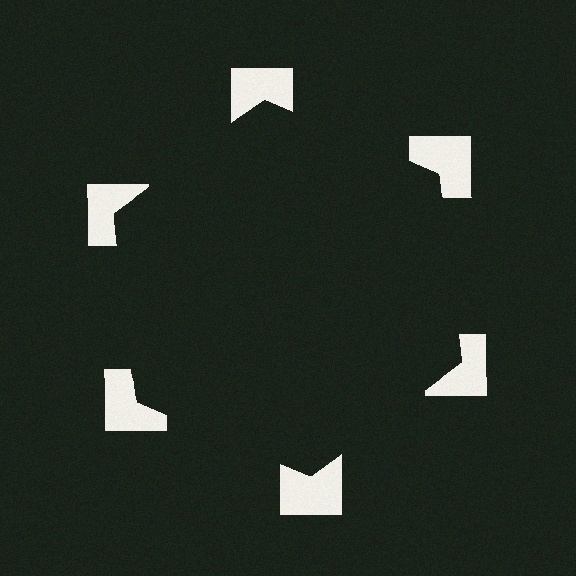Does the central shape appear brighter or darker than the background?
It typically appears slightly darker than the background, even though no actual brightness change is drawn.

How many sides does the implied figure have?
6 sides.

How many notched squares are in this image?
There are 6 — one at each vertex of the illusory hexagon.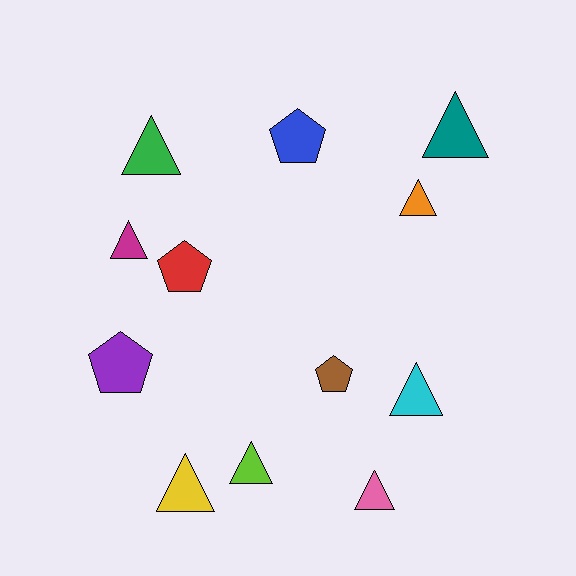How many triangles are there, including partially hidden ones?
There are 8 triangles.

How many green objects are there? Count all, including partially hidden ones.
There is 1 green object.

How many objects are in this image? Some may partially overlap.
There are 12 objects.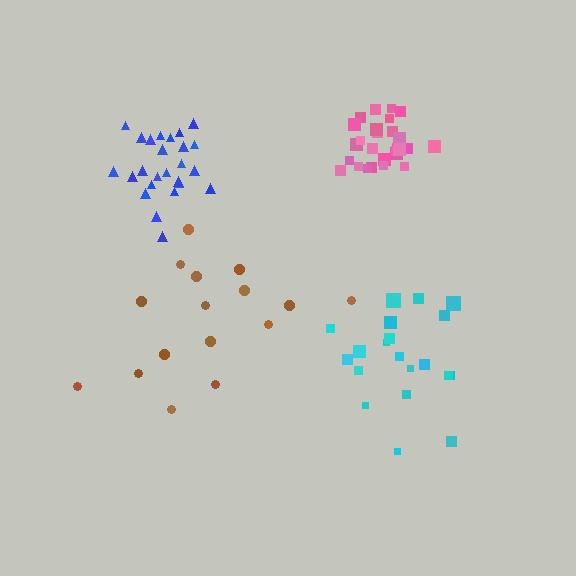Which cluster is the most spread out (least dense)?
Brown.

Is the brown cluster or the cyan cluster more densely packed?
Cyan.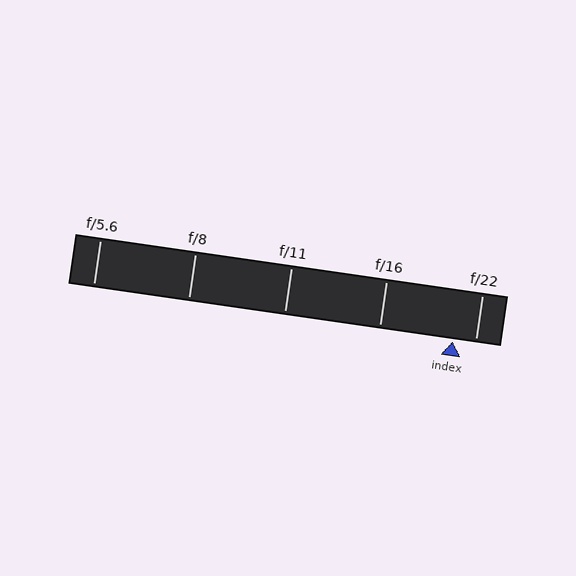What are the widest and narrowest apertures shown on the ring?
The widest aperture shown is f/5.6 and the narrowest is f/22.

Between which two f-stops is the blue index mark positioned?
The index mark is between f/16 and f/22.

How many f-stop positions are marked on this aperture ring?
There are 5 f-stop positions marked.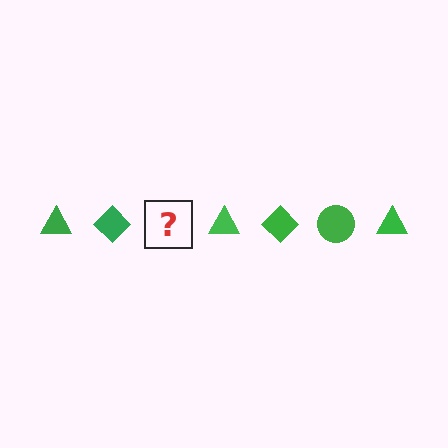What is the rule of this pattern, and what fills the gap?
The rule is that the pattern cycles through triangle, diamond, circle shapes in green. The gap should be filled with a green circle.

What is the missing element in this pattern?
The missing element is a green circle.